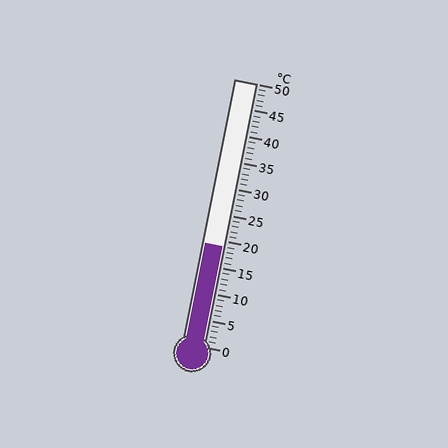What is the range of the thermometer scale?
The thermometer scale ranges from 0°C to 50°C.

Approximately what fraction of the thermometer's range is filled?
The thermometer is filled to approximately 40% of its range.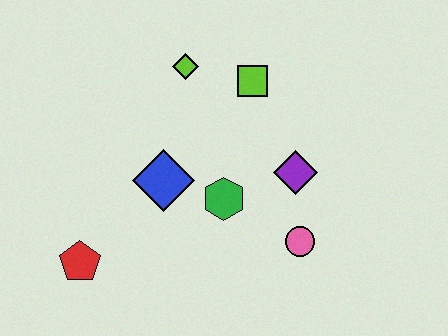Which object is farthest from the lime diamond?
The red pentagon is farthest from the lime diamond.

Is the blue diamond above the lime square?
No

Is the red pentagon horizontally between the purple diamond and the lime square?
No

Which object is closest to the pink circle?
The purple diamond is closest to the pink circle.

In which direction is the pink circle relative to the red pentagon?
The pink circle is to the right of the red pentagon.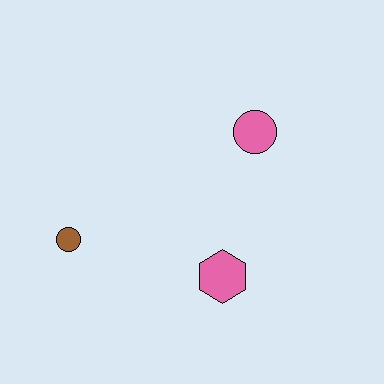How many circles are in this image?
There are 2 circles.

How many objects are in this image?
There are 3 objects.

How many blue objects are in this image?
There are no blue objects.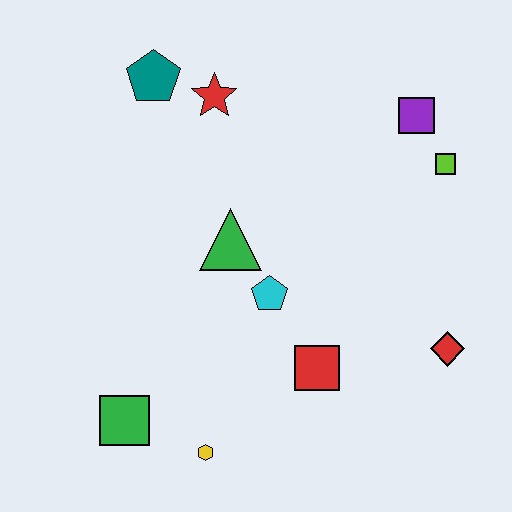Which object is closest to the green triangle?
The cyan pentagon is closest to the green triangle.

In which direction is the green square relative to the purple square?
The green square is below the purple square.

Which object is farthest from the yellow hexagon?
The purple square is farthest from the yellow hexagon.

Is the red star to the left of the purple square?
Yes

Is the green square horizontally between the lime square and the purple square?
No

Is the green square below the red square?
Yes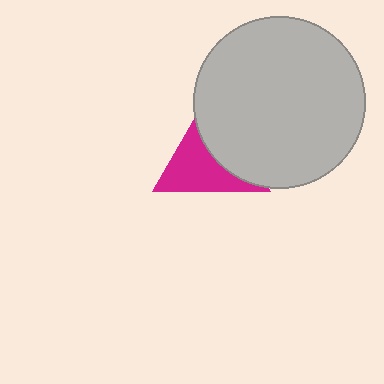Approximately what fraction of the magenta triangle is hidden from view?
Roughly 47% of the magenta triangle is hidden behind the light gray circle.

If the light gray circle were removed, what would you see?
You would see the complete magenta triangle.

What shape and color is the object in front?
The object in front is a light gray circle.